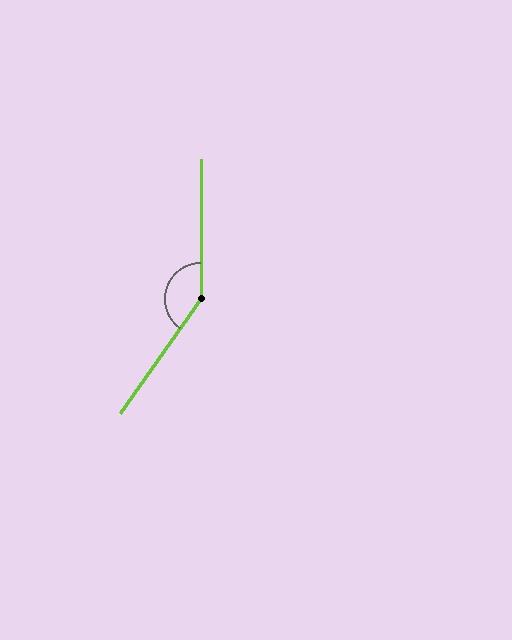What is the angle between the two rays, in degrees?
Approximately 145 degrees.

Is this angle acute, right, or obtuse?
It is obtuse.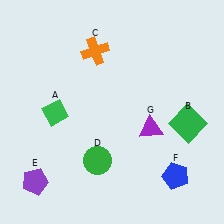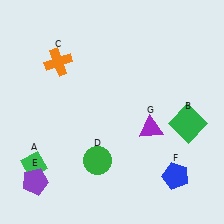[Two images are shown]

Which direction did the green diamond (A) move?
The green diamond (A) moved down.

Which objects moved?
The objects that moved are: the green diamond (A), the orange cross (C).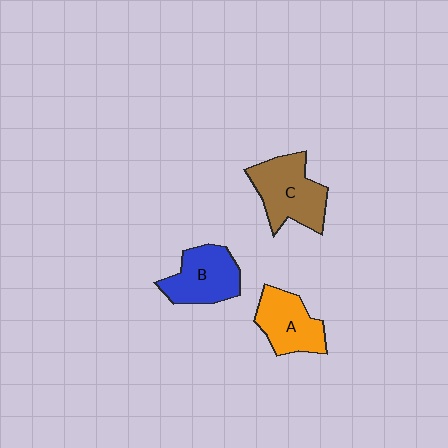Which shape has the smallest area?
Shape A (orange).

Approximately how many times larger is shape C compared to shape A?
Approximately 1.2 times.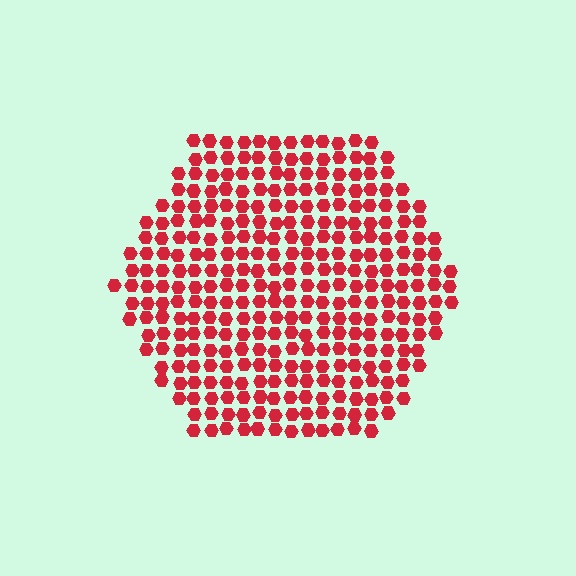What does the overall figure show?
The overall figure shows a hexagon.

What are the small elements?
The small elements are hexagons.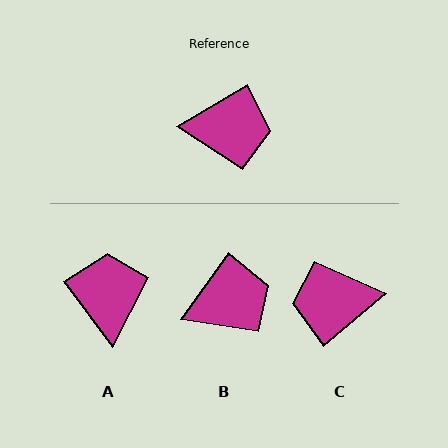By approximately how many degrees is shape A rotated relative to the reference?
Approximately 96 degrees counter-clockwise.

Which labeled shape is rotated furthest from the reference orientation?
C, about 170 degrees away.